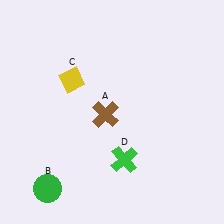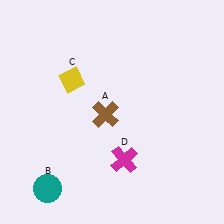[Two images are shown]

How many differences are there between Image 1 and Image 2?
There are 2 differences between the two images.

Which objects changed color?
B changed from green to teal. D changed from green to magenta.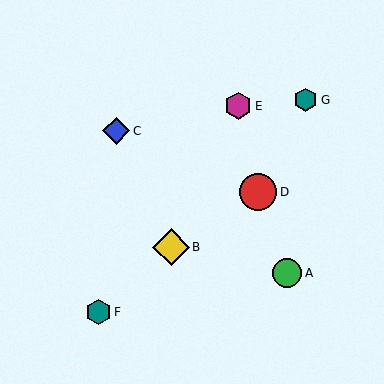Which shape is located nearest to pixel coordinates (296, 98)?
The teal hexagon (labeled G) at (306, 100) is nearest to that location.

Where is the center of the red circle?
The center of the red circle is at (258, 192).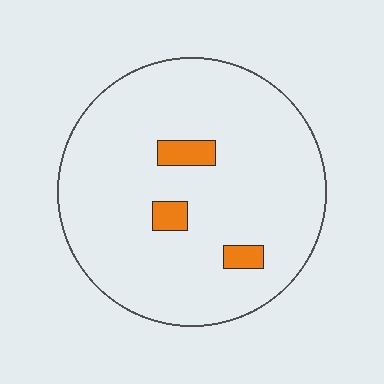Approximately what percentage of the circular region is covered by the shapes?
Approximately 5%.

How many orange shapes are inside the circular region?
3.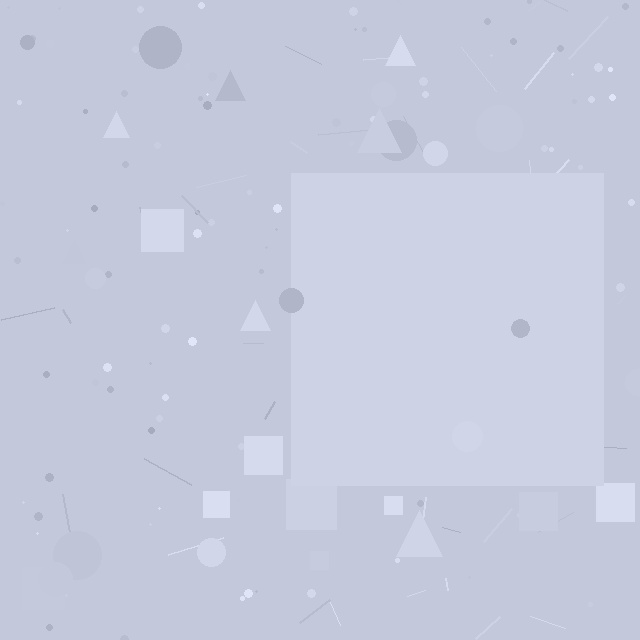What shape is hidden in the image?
A square is hidden in the image.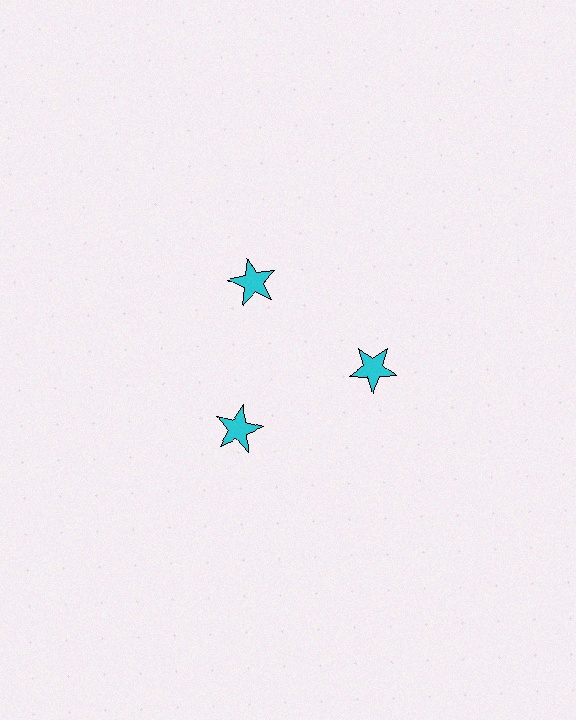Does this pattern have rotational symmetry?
Yes, this pattern has 3-fold rotational symmetry. It looks the same after rotating 120 degrees around the center.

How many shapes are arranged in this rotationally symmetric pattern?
There are 3 shapes, arranged in 3 groups of 1.